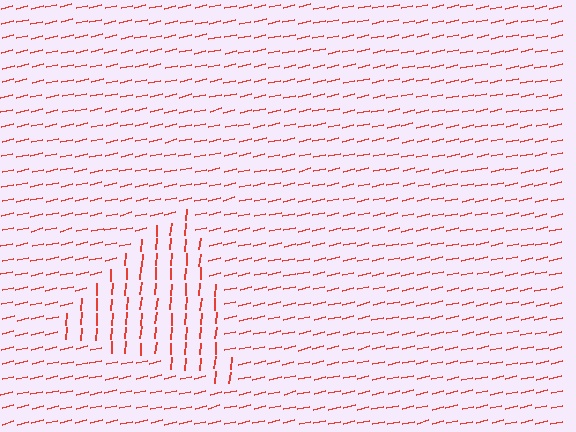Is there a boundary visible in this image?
Yes, there is a texture boundary formed by a change in line orientation.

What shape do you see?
I see a triangle.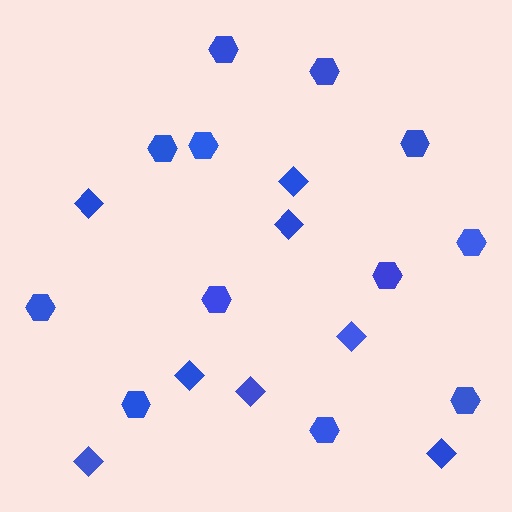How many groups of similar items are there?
There are 2 groups: one group of hexagons (12) and one group of diamonds (8).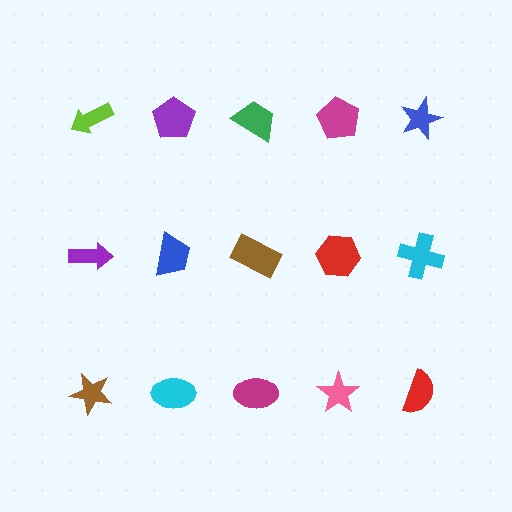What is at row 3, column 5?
A red semicircle.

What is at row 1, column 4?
A magenta pentagon.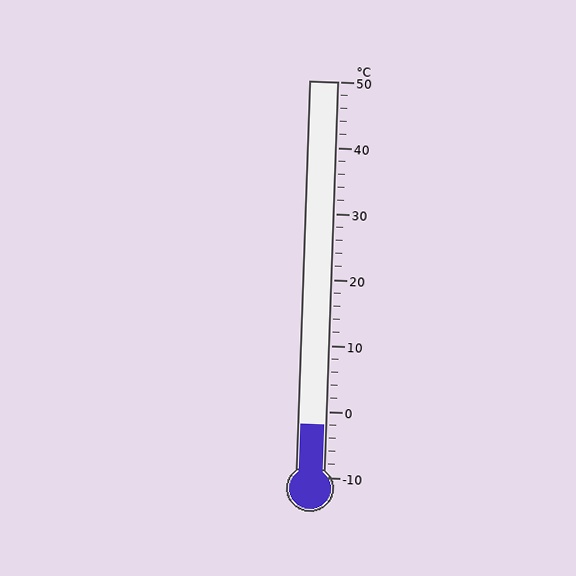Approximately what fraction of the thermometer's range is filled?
The thermometer is filled to approximately 15% of its range.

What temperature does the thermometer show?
The thermometer shows approximately -2°C.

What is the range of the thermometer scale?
The thermometer scale ranges from -10°C to 50°C.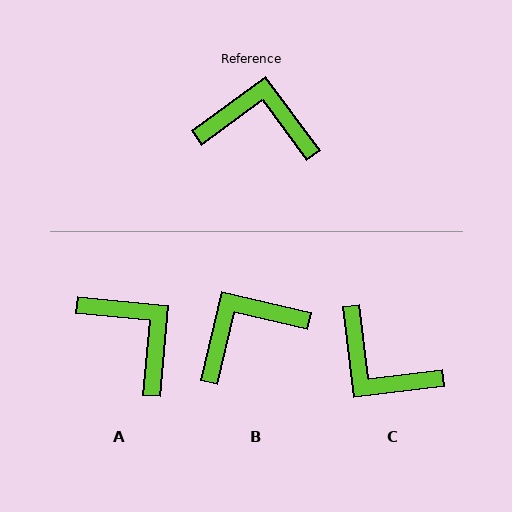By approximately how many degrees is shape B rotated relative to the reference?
Approximately 40 degrees counter-clockwise.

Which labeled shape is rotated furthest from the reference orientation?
C, about 150 degrees away.